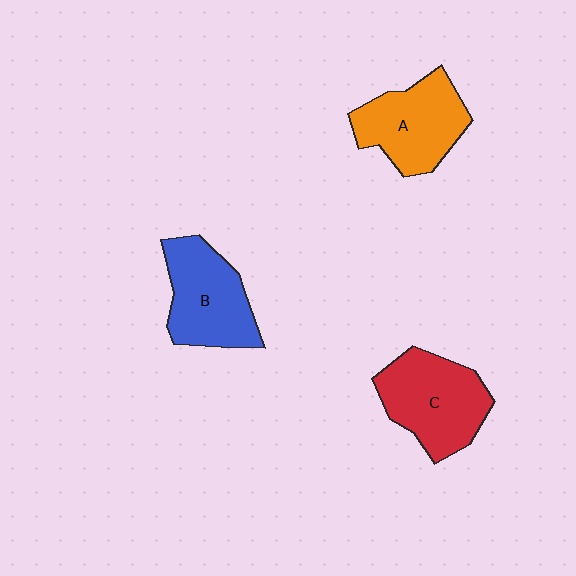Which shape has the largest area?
Shape C (red).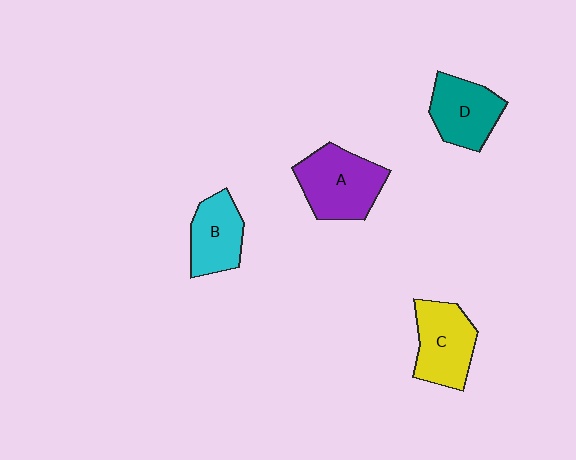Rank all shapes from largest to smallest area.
From largest to smallest: A (purple), C (yellow), D (teal), B (cyan).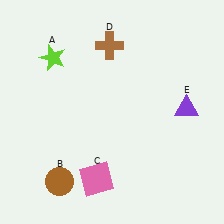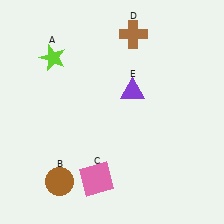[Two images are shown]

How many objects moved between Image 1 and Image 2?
2 objects moved between the two images.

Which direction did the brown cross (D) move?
The brown cross (D) moved right.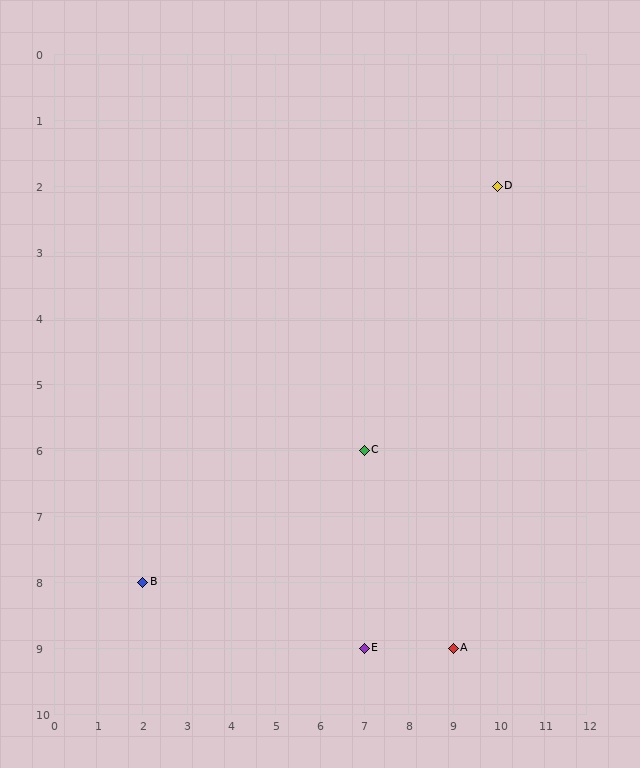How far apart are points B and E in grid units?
Points B and E are 5 columns and 1 row apart (about 5.1 grid units diagonally).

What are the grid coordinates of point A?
Point A is at grid coordinates (9, 9).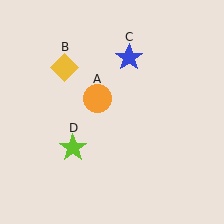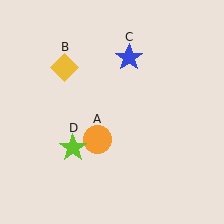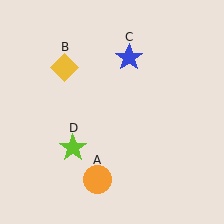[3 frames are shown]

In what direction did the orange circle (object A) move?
The orange circle (object A) moved down.